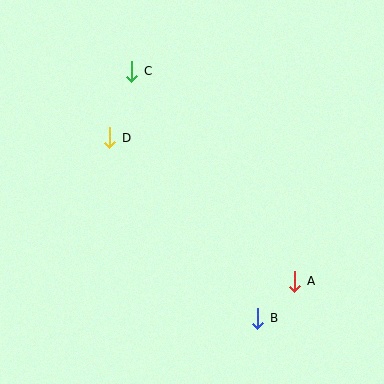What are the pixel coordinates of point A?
Point A is at (295, 281).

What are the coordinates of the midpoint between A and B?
The midpoint between A and B is at (276, 300).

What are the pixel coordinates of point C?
Point C is at (132, 71).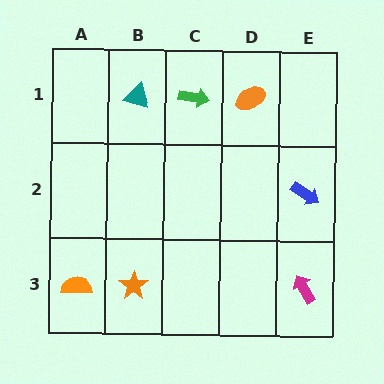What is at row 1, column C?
A green arrow.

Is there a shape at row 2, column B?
No, that cell is empty.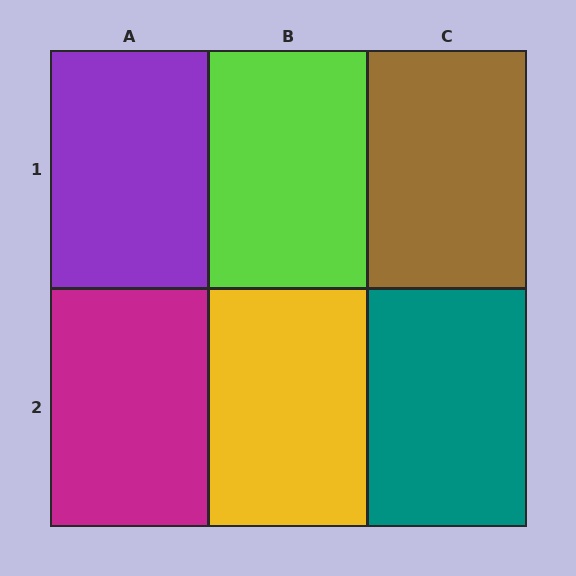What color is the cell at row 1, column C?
Brown.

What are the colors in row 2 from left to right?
Magenta, yellow, teal.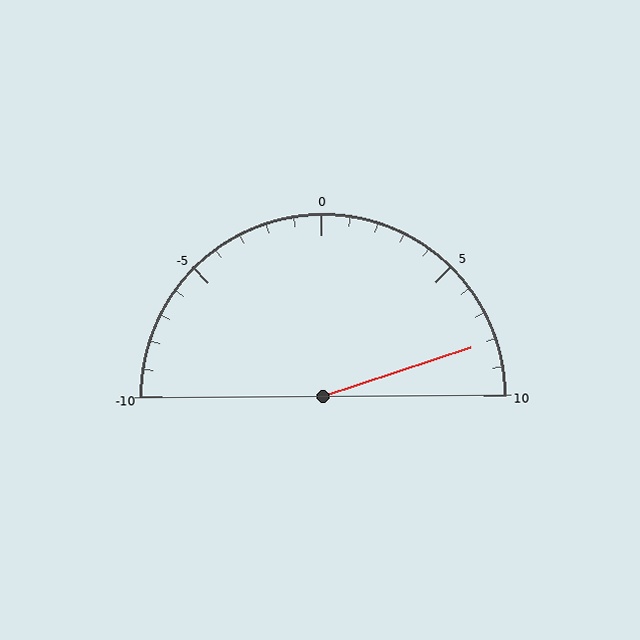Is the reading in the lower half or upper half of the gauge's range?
The reading is in the upper half of the range (-10 to 10).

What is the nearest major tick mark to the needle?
The nearest major tick mark is 10.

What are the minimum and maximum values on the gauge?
The gauge ranges from -10 to 10.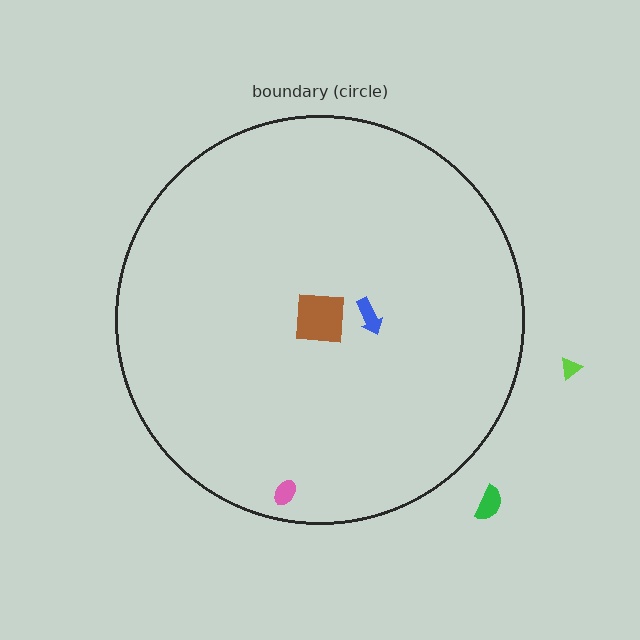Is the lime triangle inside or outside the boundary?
Outside.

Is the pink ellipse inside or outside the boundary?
Inside.